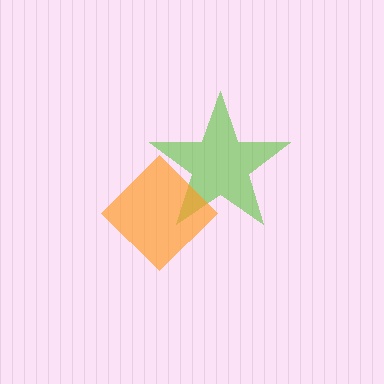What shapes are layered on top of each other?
The layered shapes are: a lime star, an orange diamond.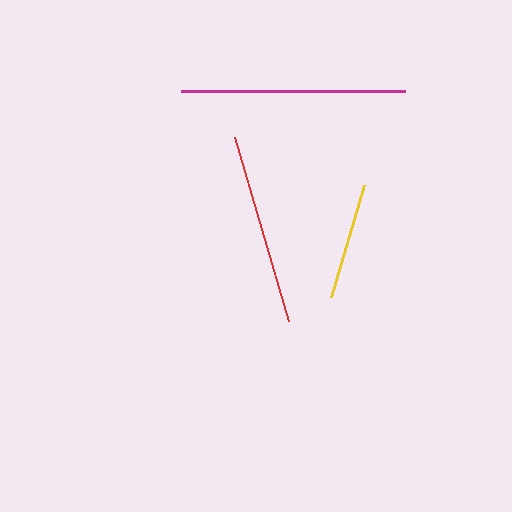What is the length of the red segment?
The red segment is approximately 192 pixels long.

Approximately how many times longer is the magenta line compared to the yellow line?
The magenta line is approximately 1.9 times the length of the yellow line.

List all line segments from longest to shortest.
From longest to shortest: magenta, red, yellow.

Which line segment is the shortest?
The yellow line is the shortest at approximately 116 pixels.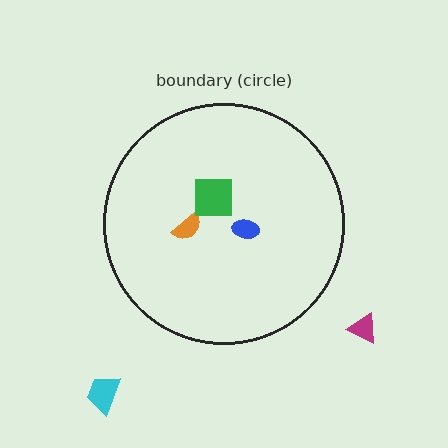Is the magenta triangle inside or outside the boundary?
Outside.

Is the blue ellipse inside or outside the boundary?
Inside.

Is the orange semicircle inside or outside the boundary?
Inside.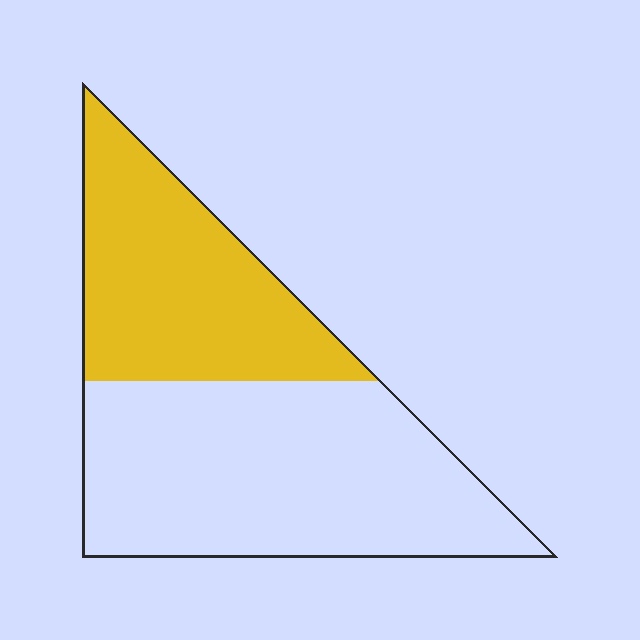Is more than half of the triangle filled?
No.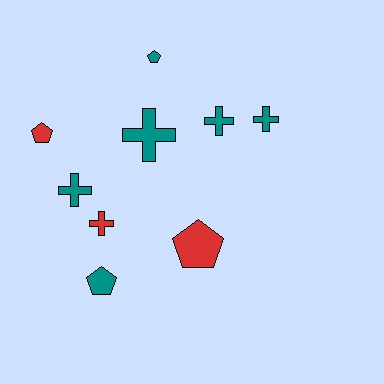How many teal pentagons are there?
There are 2 teal pentagons.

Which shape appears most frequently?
Cross, with 5 objects.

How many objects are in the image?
There are 9 objects.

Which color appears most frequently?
Teal, with 6 objects.